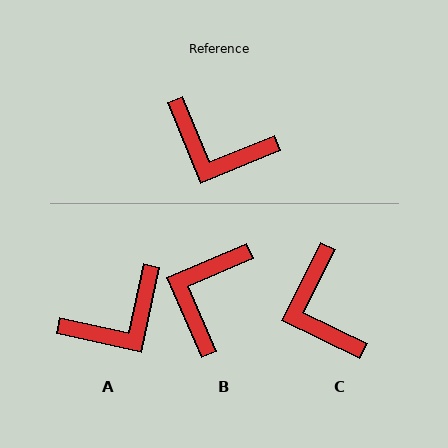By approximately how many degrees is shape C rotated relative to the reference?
Approximately 48 degrees clockwise.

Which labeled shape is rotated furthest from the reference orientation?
B, about 89 degrees away.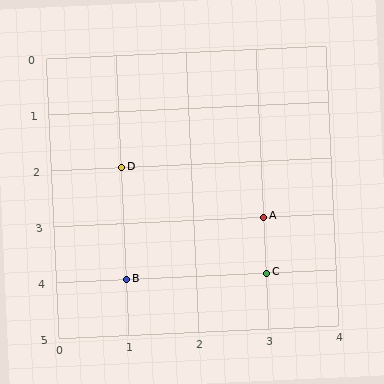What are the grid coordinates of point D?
Point D is at grid coordinates (1, 2).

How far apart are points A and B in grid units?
Points A and B are 2 columns and 1 row apart (about 2.2 grid units diagonally).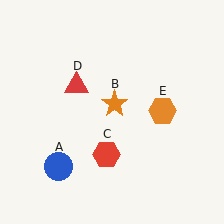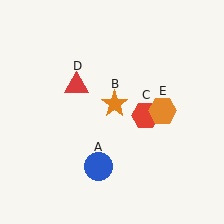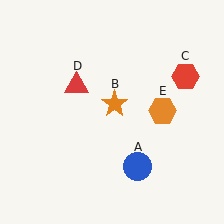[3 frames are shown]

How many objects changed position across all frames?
2 objects changed position: blue circle (object A), red hexagon (object C).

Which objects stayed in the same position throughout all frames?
Orange star (object B) and red triangle (object D) and orange hexagon (object E) remained stationary.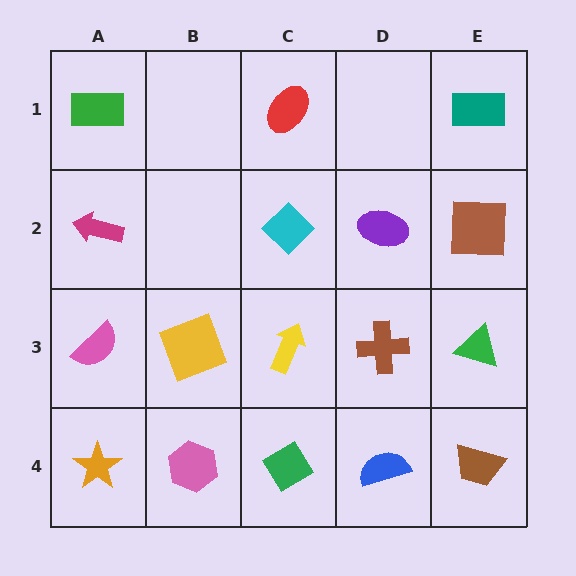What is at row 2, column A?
A magenta arrow.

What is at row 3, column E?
A green triangle.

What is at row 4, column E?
A brown trapezoid.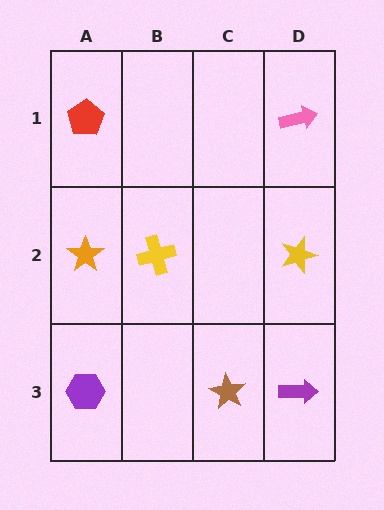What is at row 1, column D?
A pink arrow.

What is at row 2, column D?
A yellow star.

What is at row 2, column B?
A yellow cross.